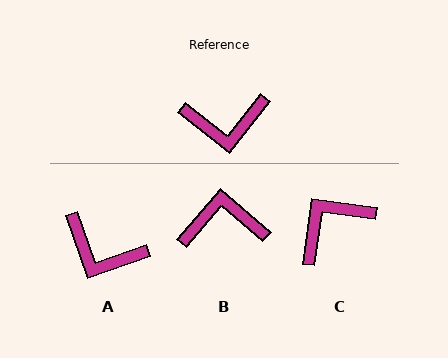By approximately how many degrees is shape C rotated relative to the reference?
Approximately 150 degrees clockwise.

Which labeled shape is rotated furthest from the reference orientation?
B, about 177 degrees away.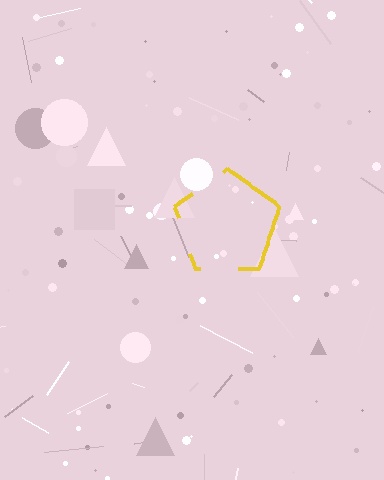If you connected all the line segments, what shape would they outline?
They would outline a pentagon.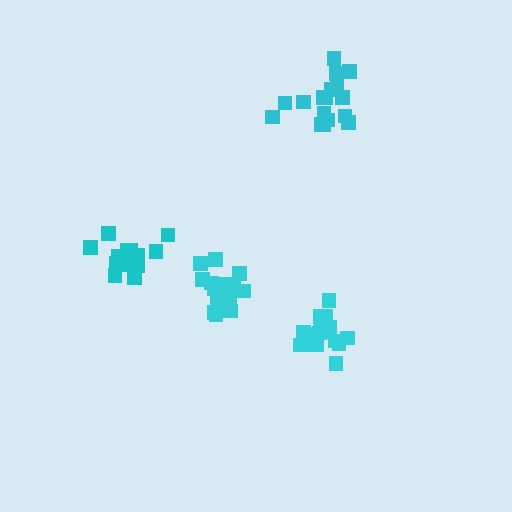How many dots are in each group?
Group 1: 17 dots, Group 2: 15 dots, Group 3: 17 dots, Group 4: 18 dots (67 total).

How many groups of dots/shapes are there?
There are 4 groups.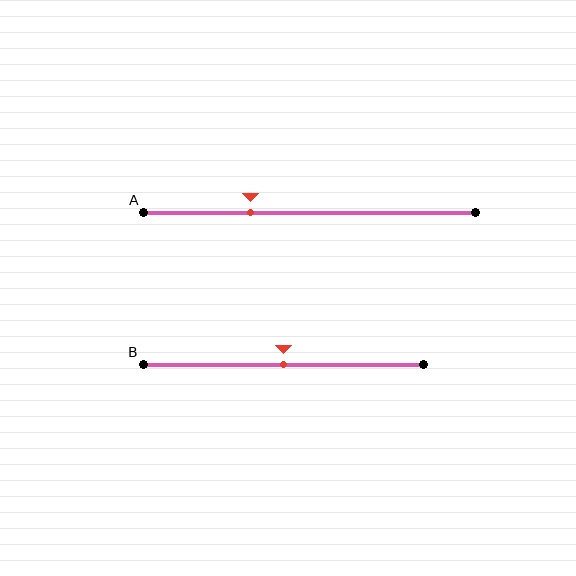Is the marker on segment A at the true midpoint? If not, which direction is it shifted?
No, the marker on segment A is shifted to the left by about 18% of the segment length.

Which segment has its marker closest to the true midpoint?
Segment B has its marker closest to the true midpoint.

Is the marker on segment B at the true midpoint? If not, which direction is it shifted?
Yes, the marker on segment B is at the true midpoint.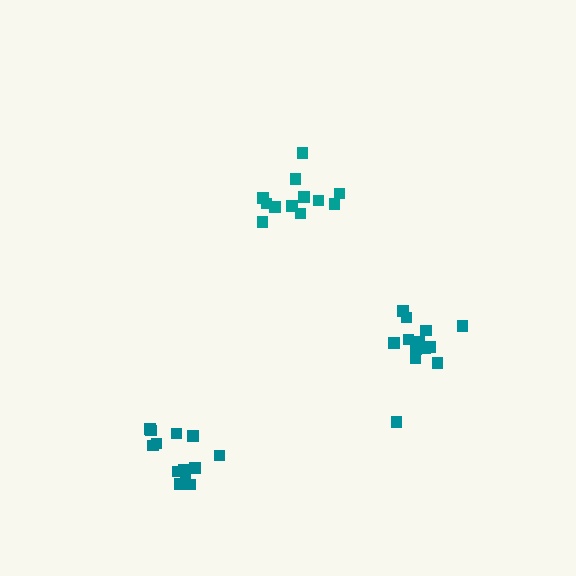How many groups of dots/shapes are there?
There are 3 groups.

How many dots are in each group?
Group 1: 12 dots, Group 2: 13 dots, Group 3: 13 dots (38 total).